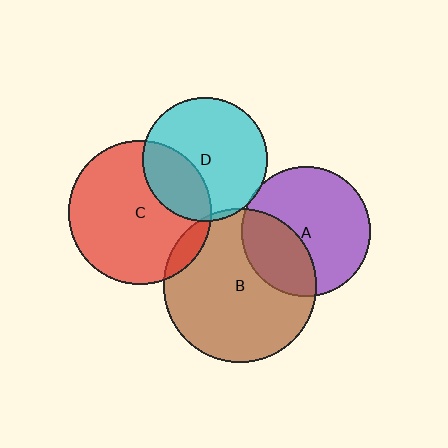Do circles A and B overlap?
Yes.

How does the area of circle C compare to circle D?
Approximately 1.3 times.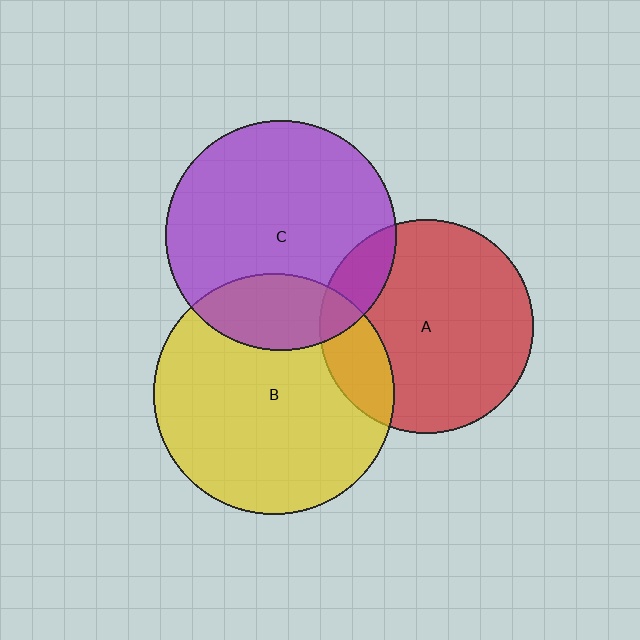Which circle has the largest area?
Circle B (yellow).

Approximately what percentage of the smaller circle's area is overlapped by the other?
Approximately 15%.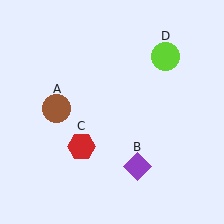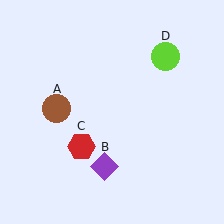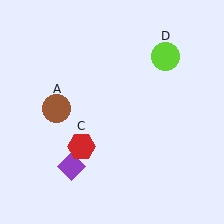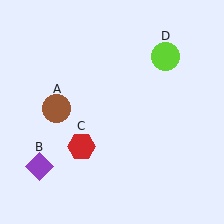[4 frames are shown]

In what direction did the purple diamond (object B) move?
The purple diamond (object B) moved left.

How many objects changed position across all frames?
1 object changed position: purple diamond (object B).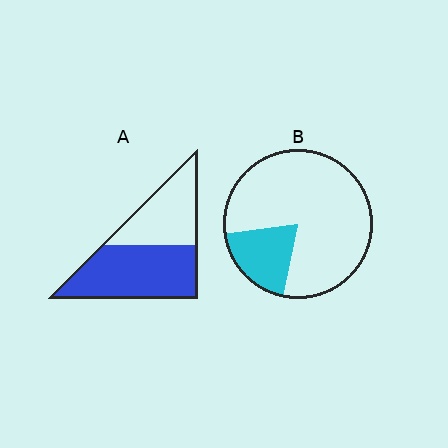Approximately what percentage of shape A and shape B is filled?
A is approximately 60% and B is approximately 20%.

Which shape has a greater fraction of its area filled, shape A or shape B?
Shape A.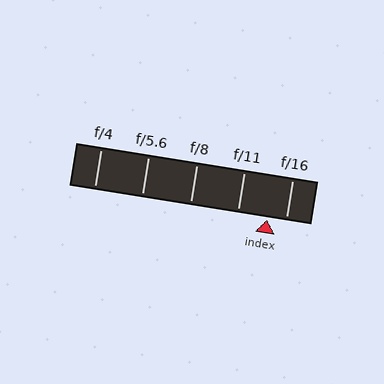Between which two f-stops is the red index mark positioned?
The index mark is between f/11 and f/16.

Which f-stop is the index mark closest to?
The index mark is closest to f/16.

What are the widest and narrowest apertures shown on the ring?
The widest aperture shown is f/4 and the narrowest is f/16.